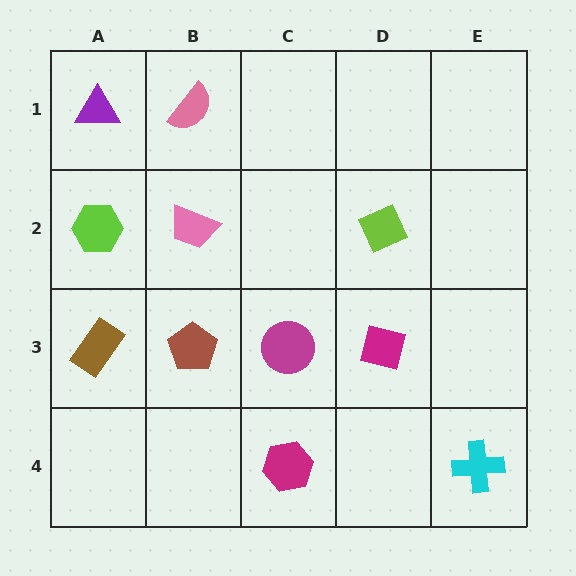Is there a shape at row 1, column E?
No, that cell is empty.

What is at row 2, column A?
A lime hexagon.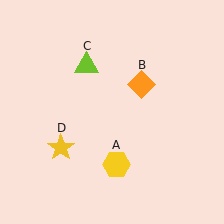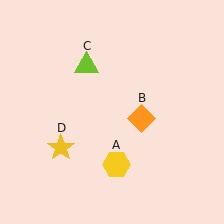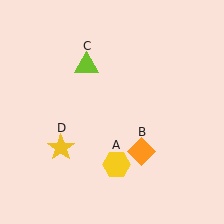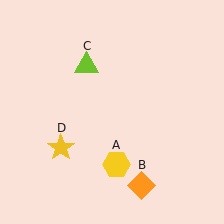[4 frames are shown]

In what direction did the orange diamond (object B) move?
The orange diamond (object B) moved down.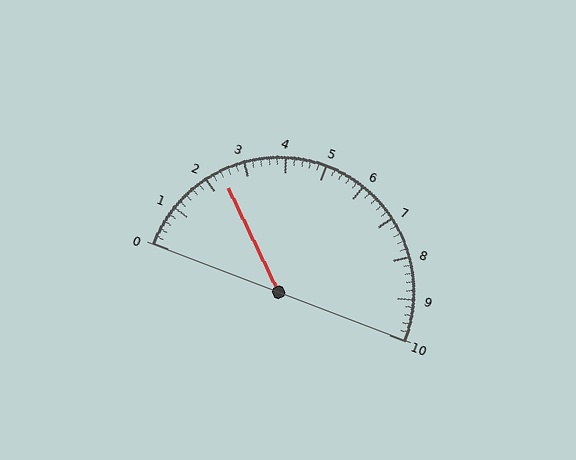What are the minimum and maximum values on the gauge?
The gauge ranges from 0 to 10.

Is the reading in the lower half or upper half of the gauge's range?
The reading is in the lower half of the range (0 to 10).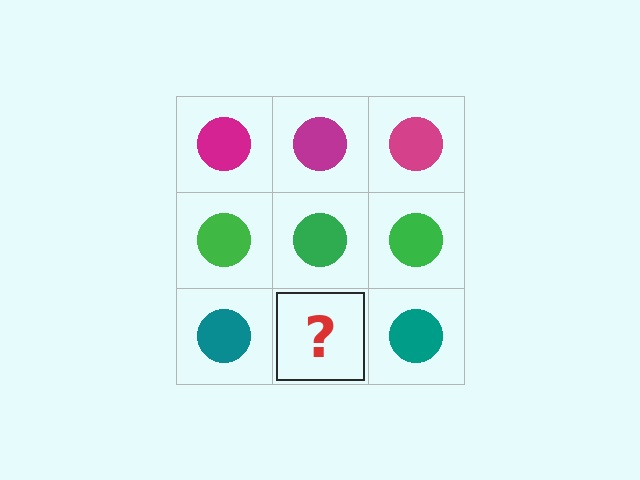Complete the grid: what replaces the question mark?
The question mark should be replaced with a teal circle.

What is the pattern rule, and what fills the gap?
The rule is that each row has a consistent color. The gap should be filled with a teal circle.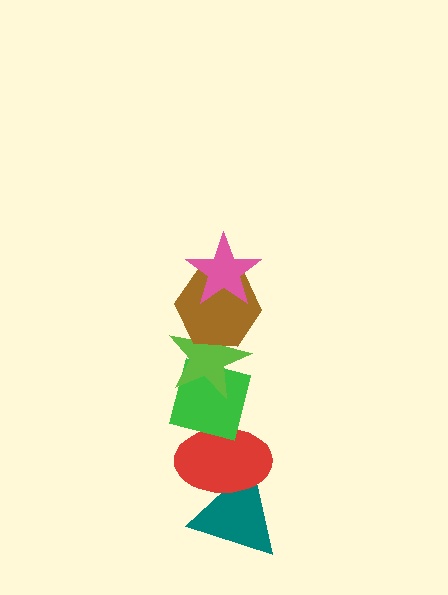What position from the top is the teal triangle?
The teal triangle is 6th from the top.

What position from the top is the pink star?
The pink star is 1st from the top.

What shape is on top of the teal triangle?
The red ellipse is on top of the teal triangle.